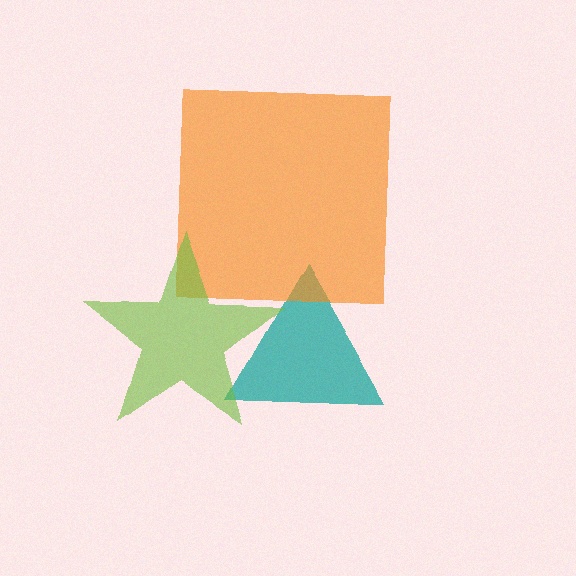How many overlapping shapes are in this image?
There are 3 overlapping shapes in the image.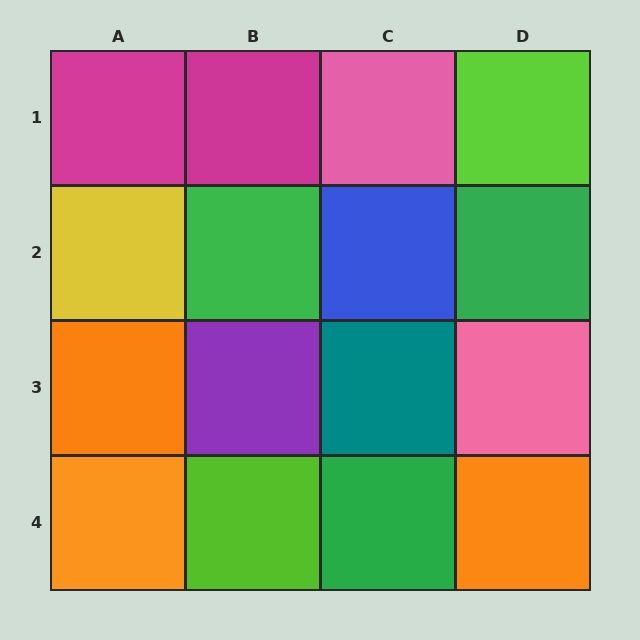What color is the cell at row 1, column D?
Lime.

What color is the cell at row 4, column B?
Lime.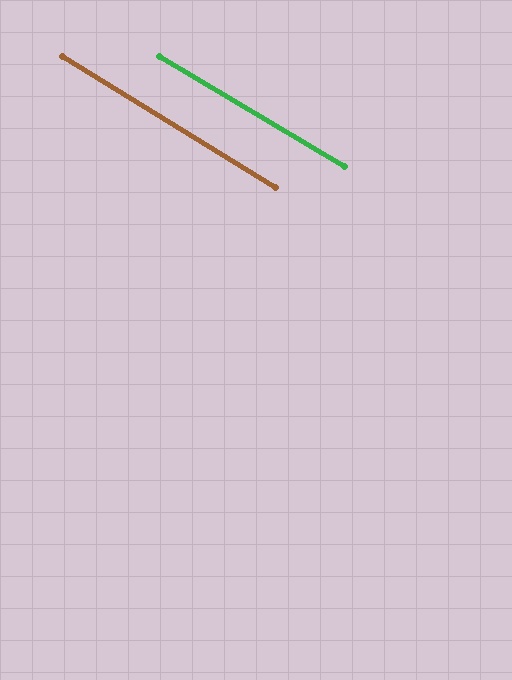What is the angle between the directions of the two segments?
Approximately 1 degree.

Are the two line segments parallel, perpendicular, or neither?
Parallel — their directions differ by only 0.8°.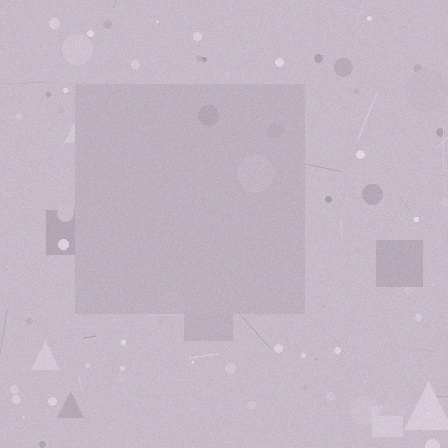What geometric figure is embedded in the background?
A square is embedded in the background.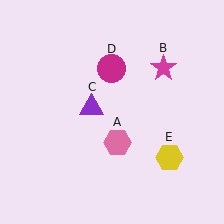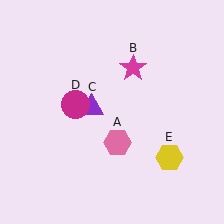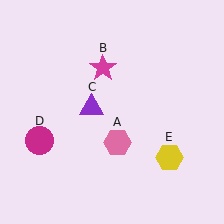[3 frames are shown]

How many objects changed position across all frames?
2 objects changed position: magenta star (object B), magenta circle (object D).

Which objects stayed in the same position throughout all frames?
Pink hexagon (object A) and purple triangle (object C) and yellow hexagon (object E) remained stationary.